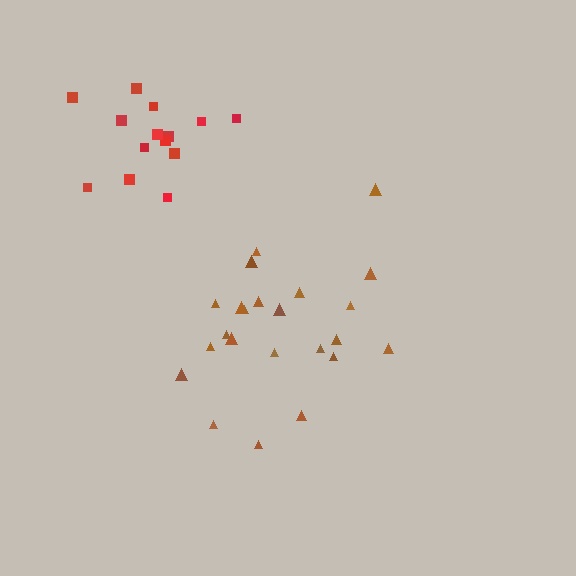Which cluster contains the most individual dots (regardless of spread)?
Brown (23).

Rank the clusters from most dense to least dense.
red, brown.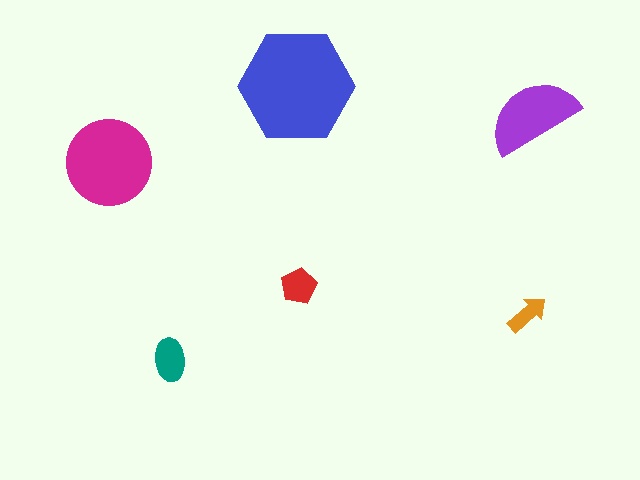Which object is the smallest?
The orange arrow.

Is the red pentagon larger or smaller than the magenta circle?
Smaller.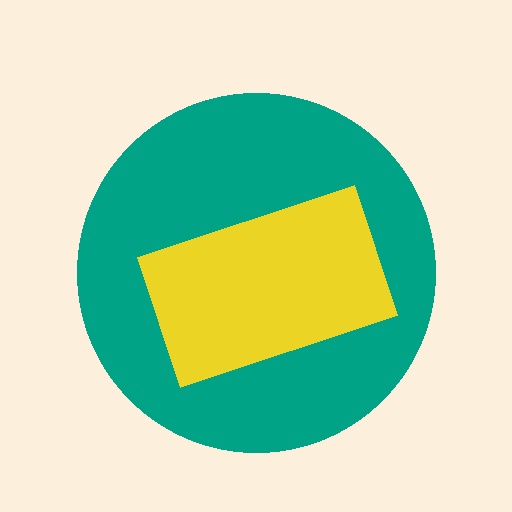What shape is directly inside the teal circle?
The yellow rectangle.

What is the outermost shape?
The teal circle.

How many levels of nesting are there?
2.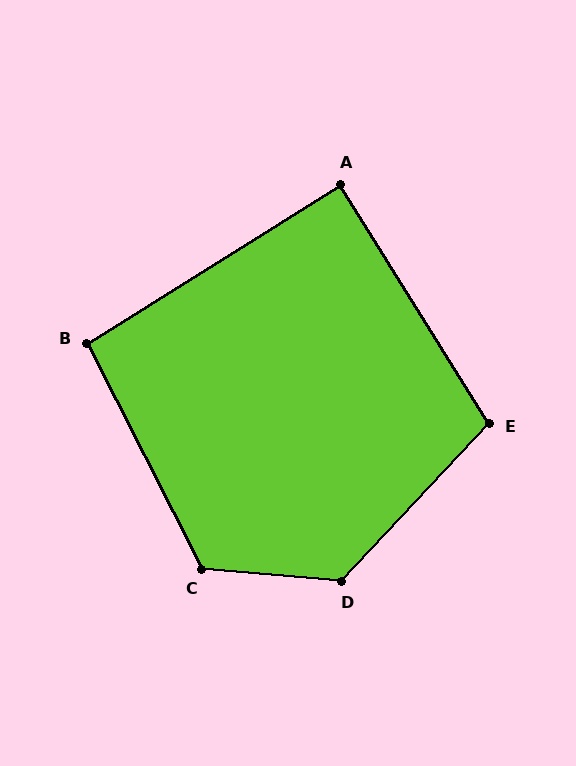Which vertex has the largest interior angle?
D, at approximately 128 degrees.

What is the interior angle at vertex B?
Approximately 95 degrees (obtuse).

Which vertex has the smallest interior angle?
A, at approximately 90 degrees.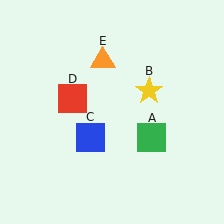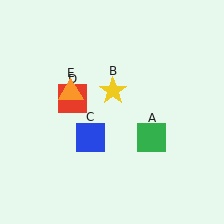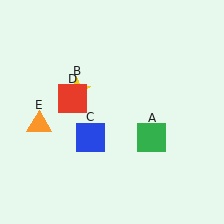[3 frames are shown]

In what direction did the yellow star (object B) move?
The yellow star (object B) moved left.